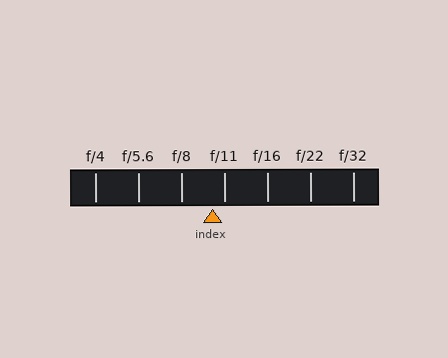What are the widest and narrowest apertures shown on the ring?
The widest aperture shown is f/4 and the narrowest is f/32.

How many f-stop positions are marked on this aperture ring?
There are 7 f-stop positions marked.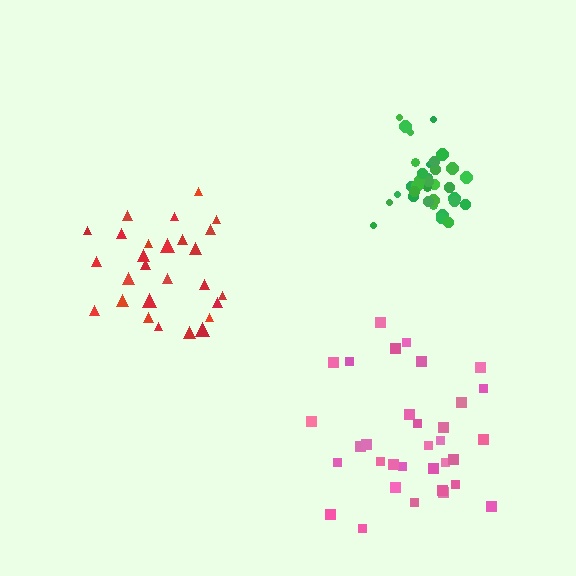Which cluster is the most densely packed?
Green.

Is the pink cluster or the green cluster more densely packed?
Green.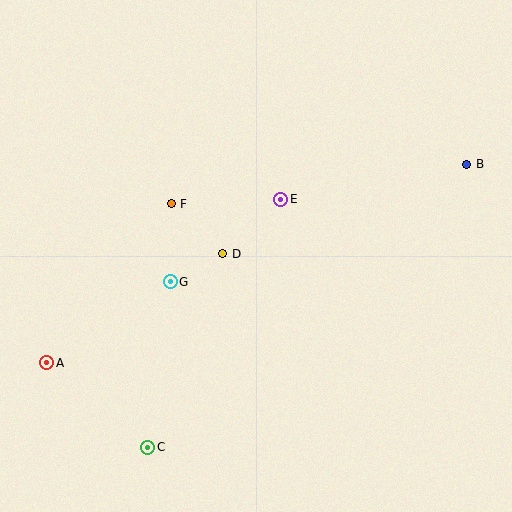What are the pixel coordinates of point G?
Point G is at (170, 282).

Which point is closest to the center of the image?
Point D at (223, 254) is closest to the center.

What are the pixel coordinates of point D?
Point D is at (223, 254).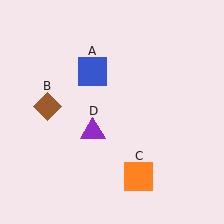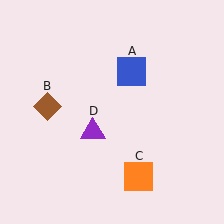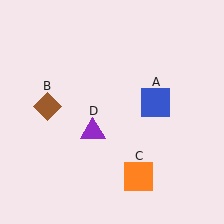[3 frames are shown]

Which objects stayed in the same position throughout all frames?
Brown diamond (object B) and orange square (object C) and purple triangle (object D) remained stationary.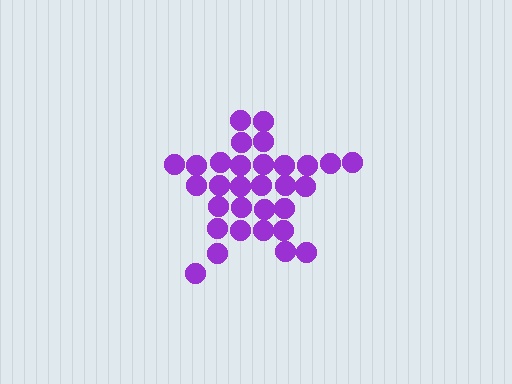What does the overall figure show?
The overall figure shows a star.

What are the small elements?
The small elements are circles.